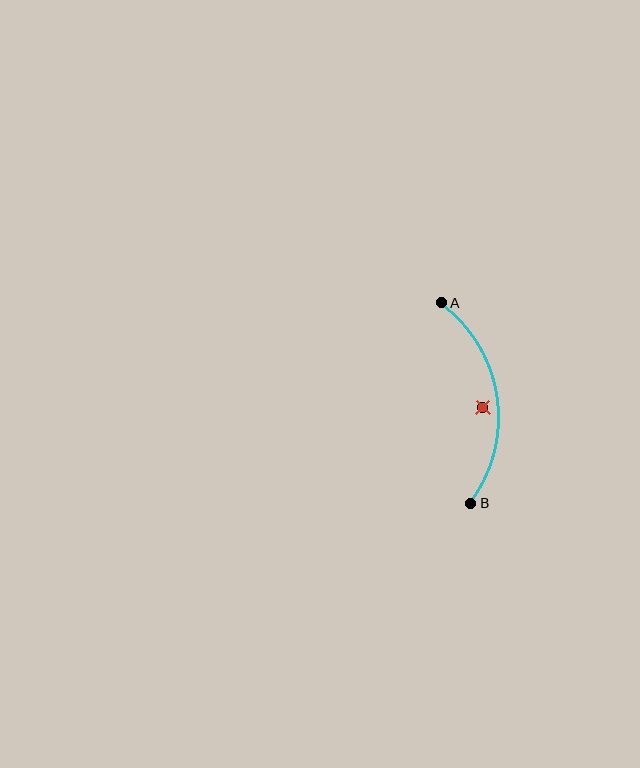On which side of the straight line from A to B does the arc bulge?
The arc bulges to the right of the straight line connecting A and B.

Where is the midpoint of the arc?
The arc midpoint is the point on the curve farthest from the straight line joining A and B. It sits to the right of that line.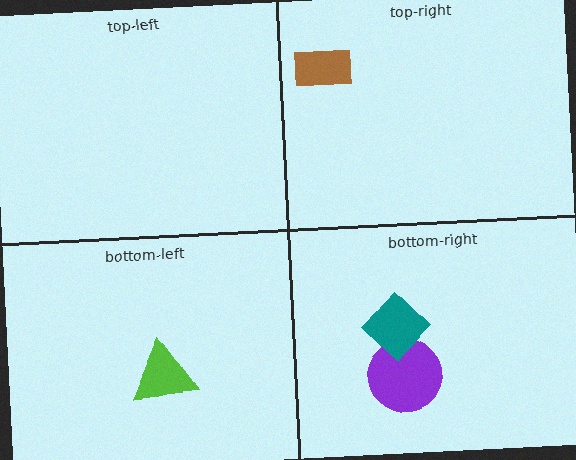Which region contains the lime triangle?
The bottom-left region.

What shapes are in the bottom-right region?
The purple circle, the teal diamond.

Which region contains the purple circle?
The bottom-right region.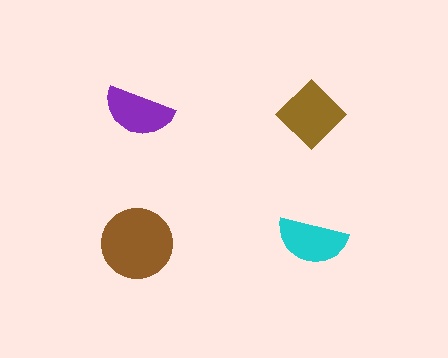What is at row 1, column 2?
A brown diamond.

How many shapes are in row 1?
2 shapes.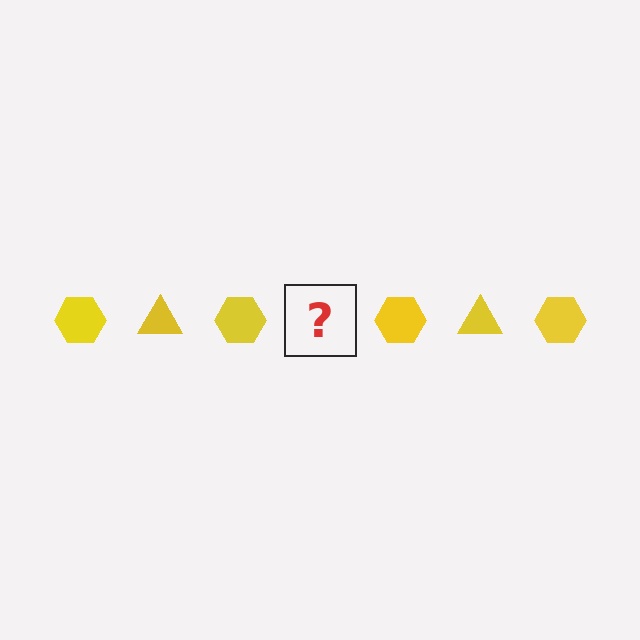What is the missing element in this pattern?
The missing element is a yellow triangle.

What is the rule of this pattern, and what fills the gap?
The rule is that the pattern cycles through hexagon, triangle shapes in yellow. The gap should be filled with a yellow triangle.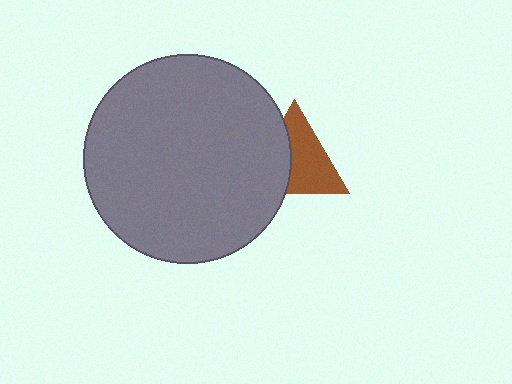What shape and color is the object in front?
The object in front is a gray circle.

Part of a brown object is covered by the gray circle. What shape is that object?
It is a triangle.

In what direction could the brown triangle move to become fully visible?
The brown triangle could move right. That would shift it out from behind the gray circle entirely.